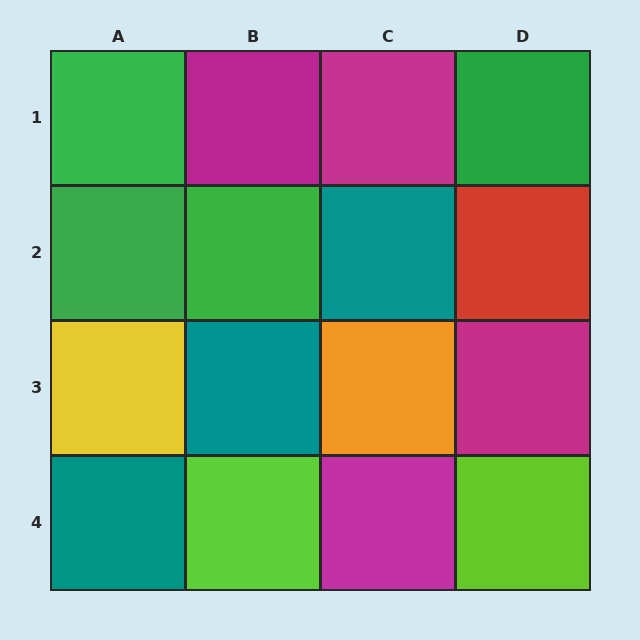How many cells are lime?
2 cells are lime.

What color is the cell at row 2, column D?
Red.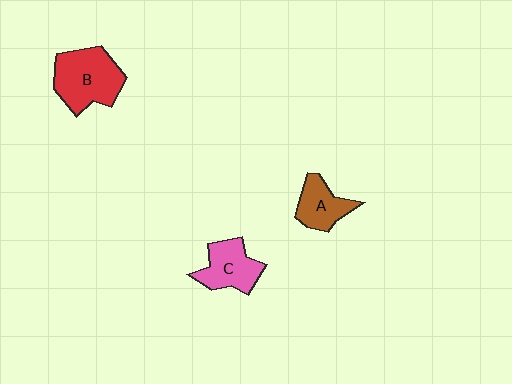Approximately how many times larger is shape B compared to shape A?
Approximately 1.7 times.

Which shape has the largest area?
Shape B (red).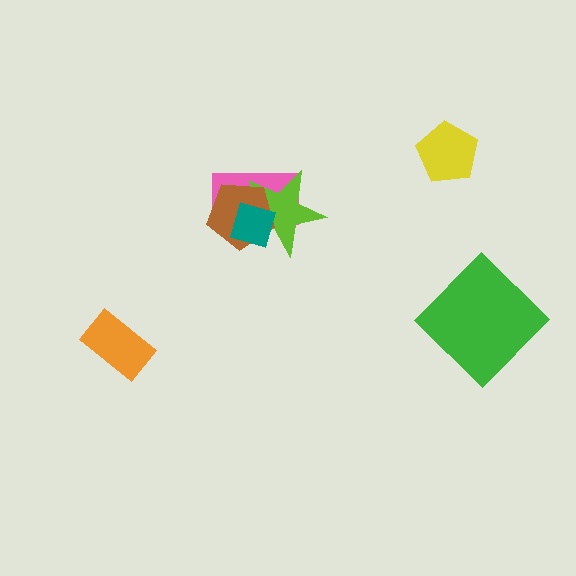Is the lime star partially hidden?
Yes, it is partially covered by another shape.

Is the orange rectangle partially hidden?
No, no other shape covers it.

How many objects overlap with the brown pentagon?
3 objects overlap with the brown pentagon.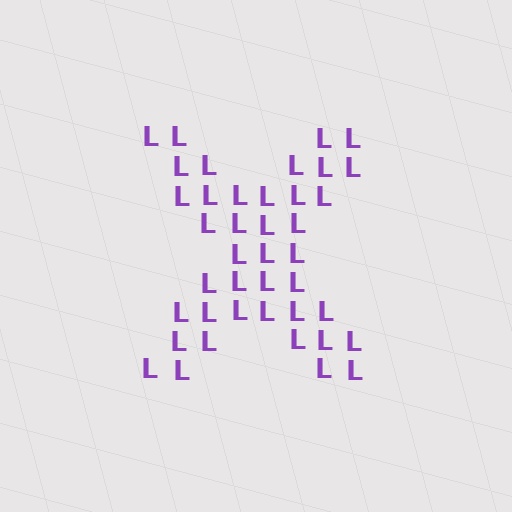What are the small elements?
The small elements are letter L's.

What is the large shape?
The large shape is the letter X.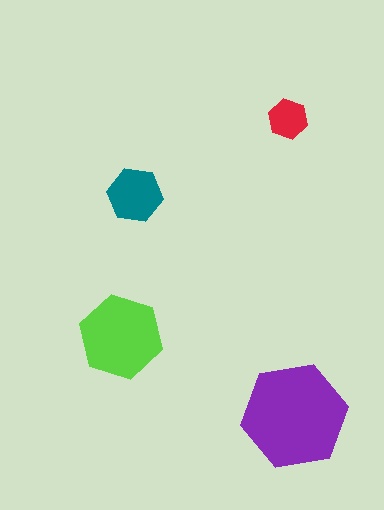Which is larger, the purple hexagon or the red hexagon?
The purple one.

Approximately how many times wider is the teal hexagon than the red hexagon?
About 1.5 times wider.